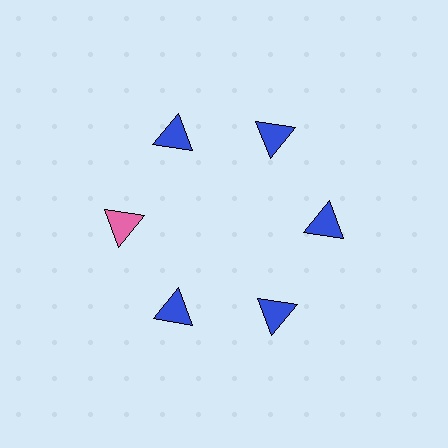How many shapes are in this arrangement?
There are 6 shapes arranged in a ring pattern.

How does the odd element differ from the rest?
It has a different color: pink instead of blue.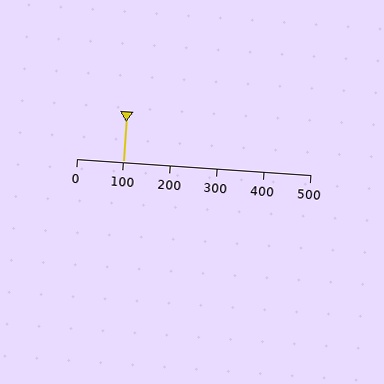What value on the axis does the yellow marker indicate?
The marker indicates approximately 100.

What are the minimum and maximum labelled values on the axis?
The axis runs from 0 to 500.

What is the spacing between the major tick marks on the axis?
The major ticks are spaced 100 apart.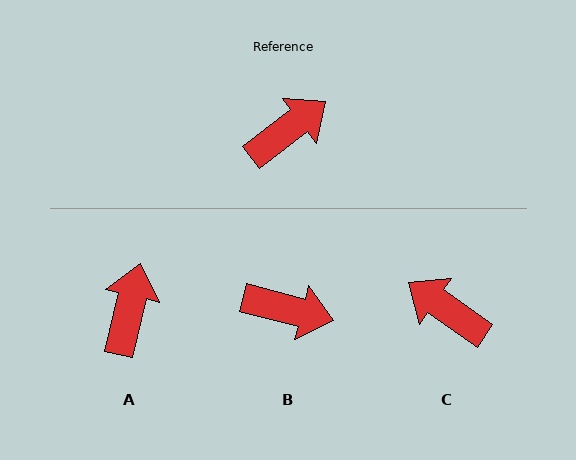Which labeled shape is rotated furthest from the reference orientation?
C, about 108 degrees away.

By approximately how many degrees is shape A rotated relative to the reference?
Approximately 39 degrees counter-clockwise.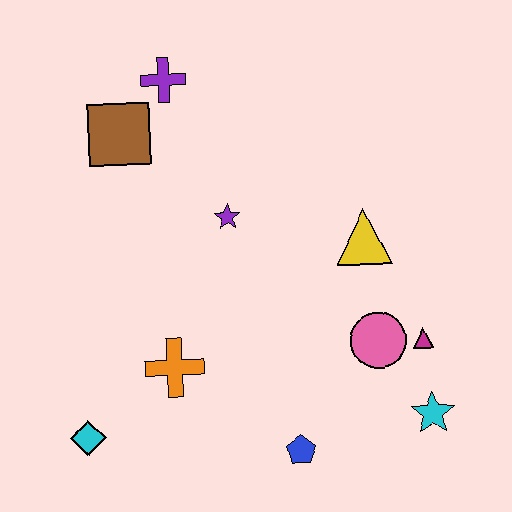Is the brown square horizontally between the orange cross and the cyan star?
No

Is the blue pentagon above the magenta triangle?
No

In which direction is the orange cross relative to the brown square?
The orange cross is below the brown square.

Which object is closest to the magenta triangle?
The pink circle is closest to the magenta triangle.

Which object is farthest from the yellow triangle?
The cyan diamond is farthest from the yellow triangle.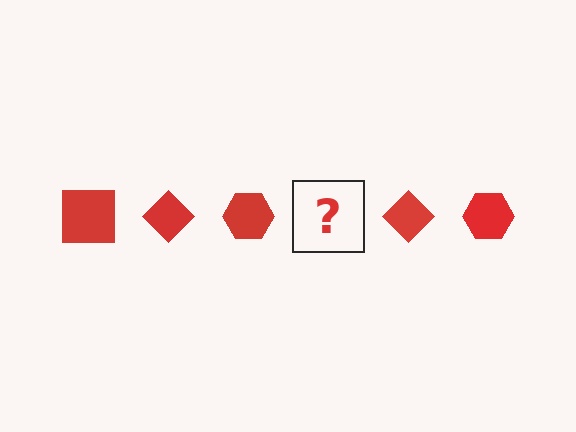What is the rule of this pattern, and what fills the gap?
The rule is that the pattern cycles through square, diamond, hexagon shapes in red. The gap should be filled with a red square.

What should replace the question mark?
The question mark should be replaced with a red square.